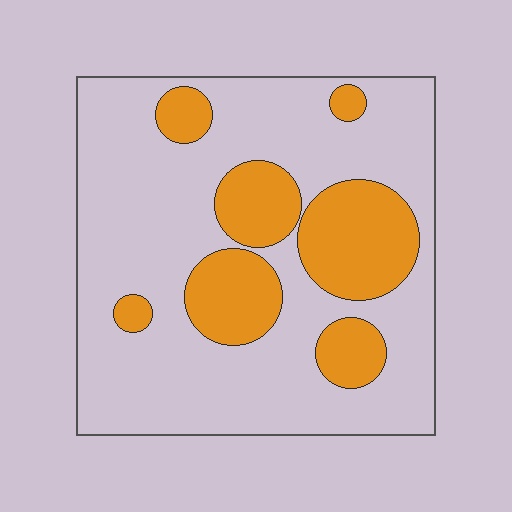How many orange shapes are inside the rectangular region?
7.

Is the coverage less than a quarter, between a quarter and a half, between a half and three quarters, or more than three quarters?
Between a quarter and a half.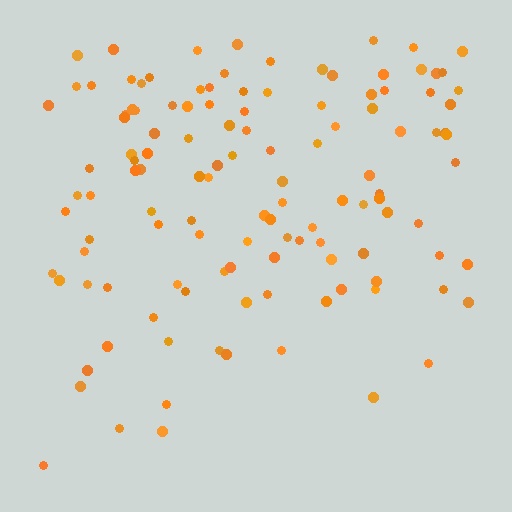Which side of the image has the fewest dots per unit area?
The bottom.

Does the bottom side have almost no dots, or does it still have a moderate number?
Still a moderate number, just noticeably fewer than the top.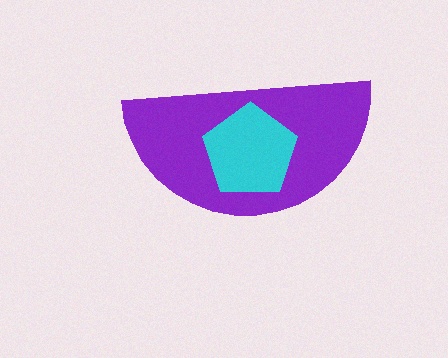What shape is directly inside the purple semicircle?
The cyan pentagon.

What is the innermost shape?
The cyan pentagon.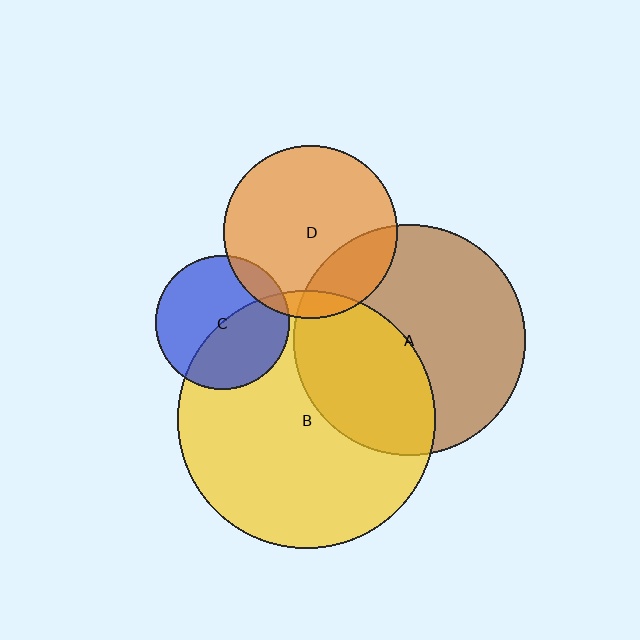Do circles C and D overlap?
Yes.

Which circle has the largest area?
Circle B (yellow).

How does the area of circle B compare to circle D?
Approximately 2.2 times.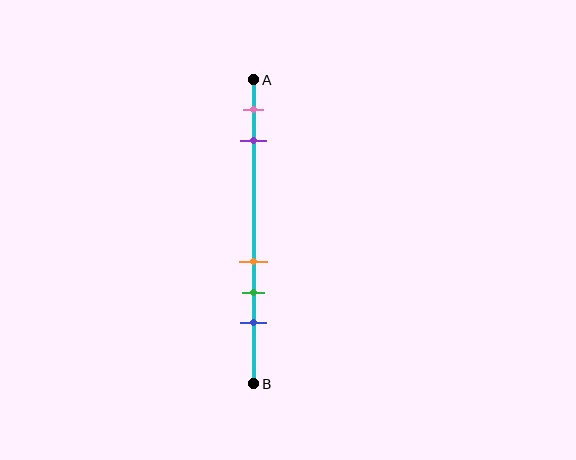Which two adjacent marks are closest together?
The orange and green marks are the closest adjacent pair.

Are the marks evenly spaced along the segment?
No, the marks are not evenly spaced.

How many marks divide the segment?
There are 5 marks dividing the segment.